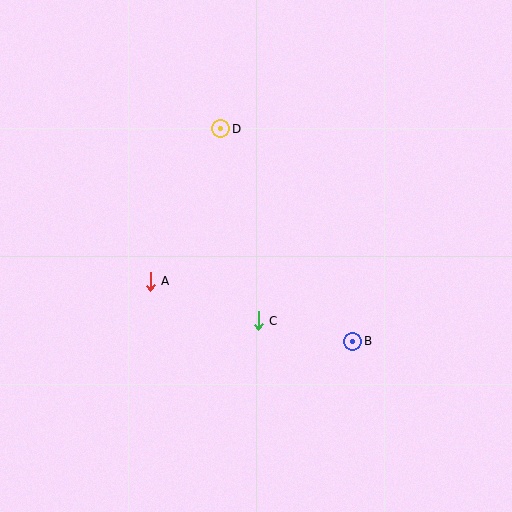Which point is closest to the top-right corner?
Point D is closest to the top-right corner.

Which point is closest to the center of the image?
Point C at (258, 321) is closest to the center.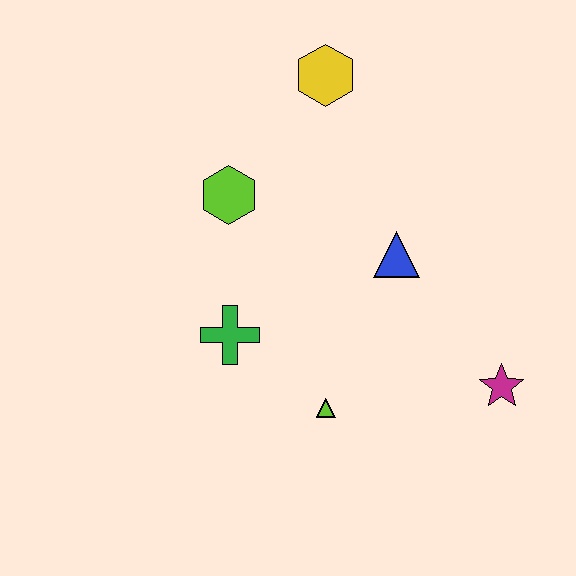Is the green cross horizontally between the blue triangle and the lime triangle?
No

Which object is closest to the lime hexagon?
The green cross is closest to the lime hexagon.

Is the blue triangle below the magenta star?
No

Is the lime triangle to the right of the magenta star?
No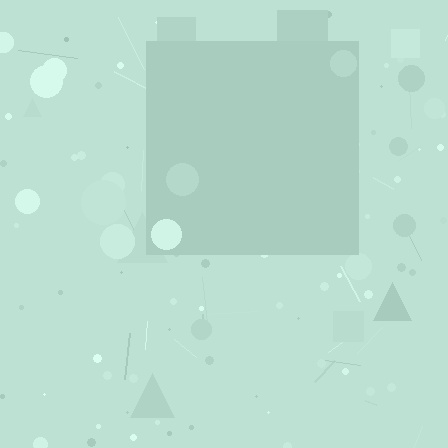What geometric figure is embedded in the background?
A square is embedded in the background.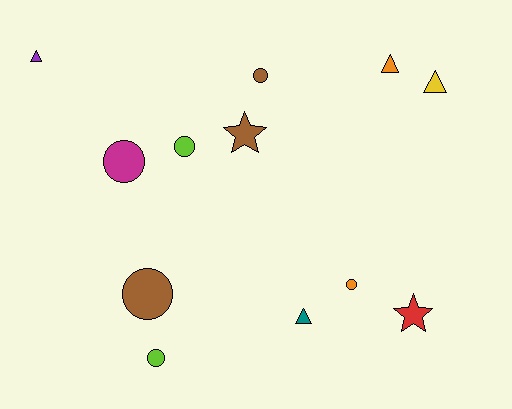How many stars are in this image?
There are 2 stars.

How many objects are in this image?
There are 12 objects.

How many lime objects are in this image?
There are 2 lime objects.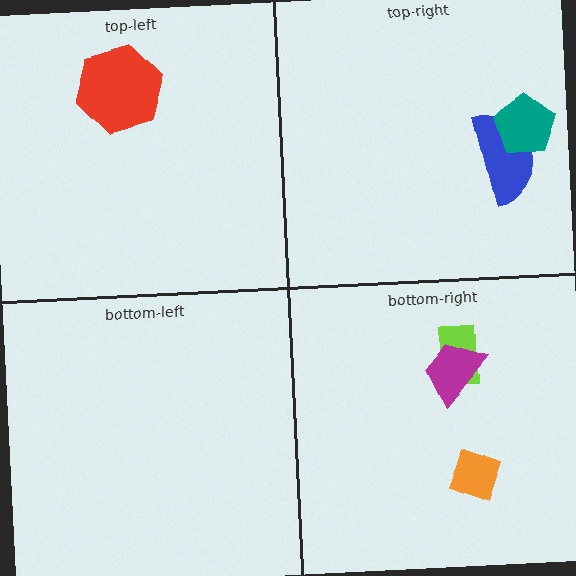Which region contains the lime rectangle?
The bottom-right region.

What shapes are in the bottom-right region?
The lime rectangle, the magenta trapezoid, the orange diamond.